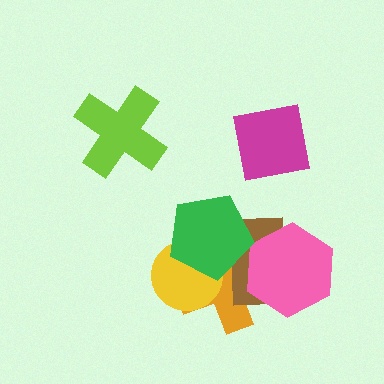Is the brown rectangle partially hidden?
Yes, it is partially covered by another shape.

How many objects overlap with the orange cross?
4 objects overlap with the orange cross.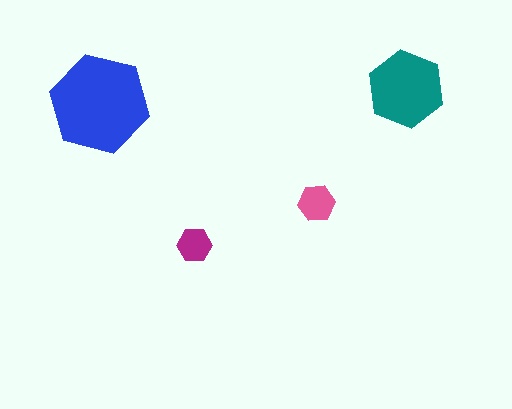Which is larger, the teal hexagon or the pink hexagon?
The teal one.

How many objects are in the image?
There are 4 objects in the image.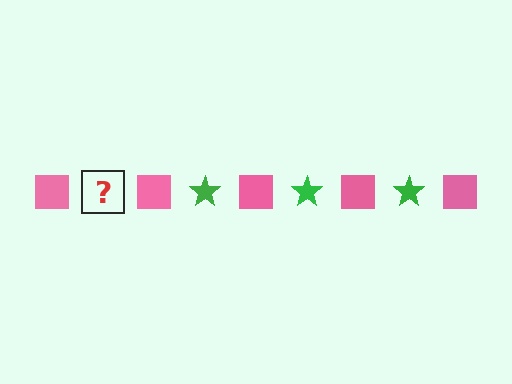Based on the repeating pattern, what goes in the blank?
The blank should be a green star.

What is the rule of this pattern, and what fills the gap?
The rule is that the pattern alternates between pink square and green star. The gap should be filled with a green star.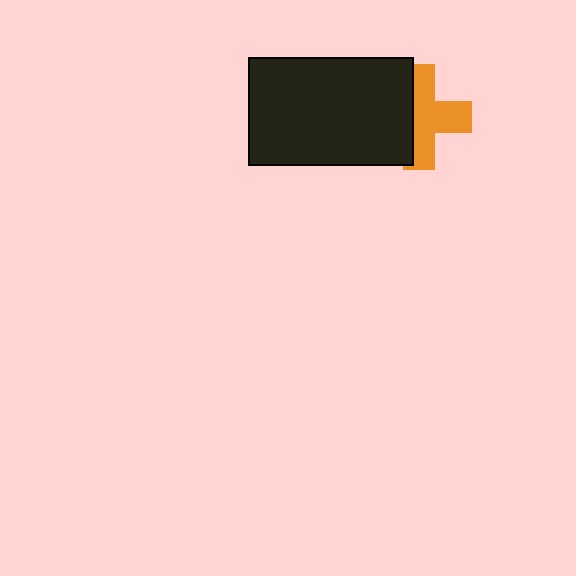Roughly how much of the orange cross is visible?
About half of it is visible (roughly 61%).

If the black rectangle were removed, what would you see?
You would see the complete orange cross.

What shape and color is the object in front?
The object in front is a black rectangle.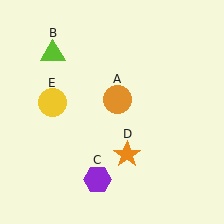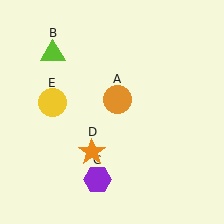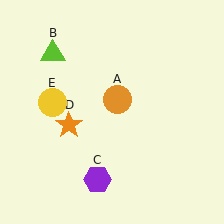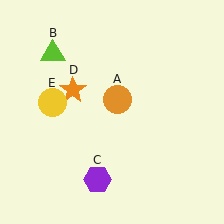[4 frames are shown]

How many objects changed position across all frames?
1 object changed position: orange star (object D).